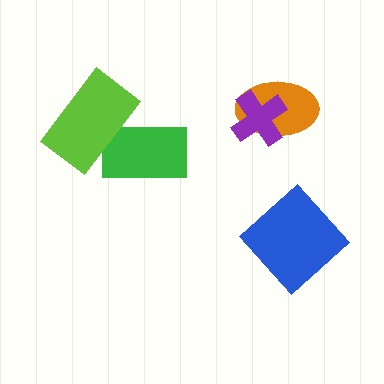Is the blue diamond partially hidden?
No, no other shape covers it.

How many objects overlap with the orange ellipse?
1 object overlaps with the orange ellipse.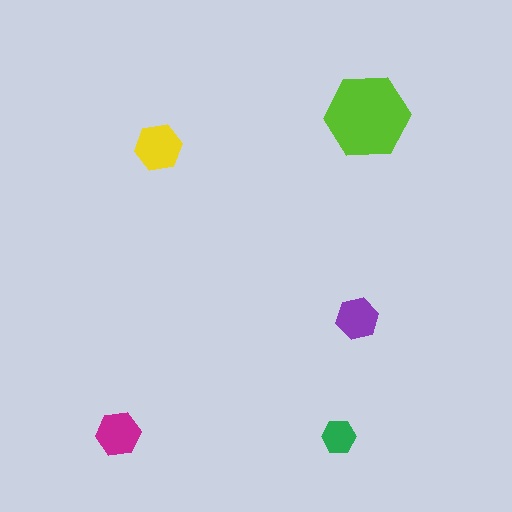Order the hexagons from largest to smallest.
the lime one, the yellow one, the magenta one, the purple one, the green one.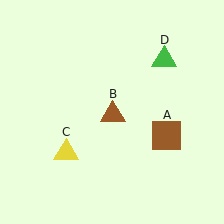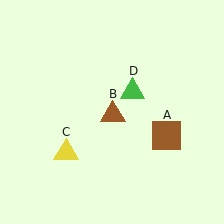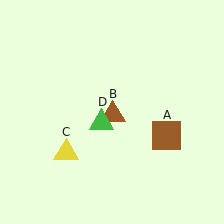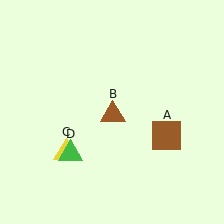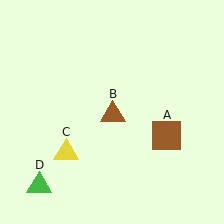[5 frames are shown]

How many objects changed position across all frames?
1 object changed position: green triangle (object D).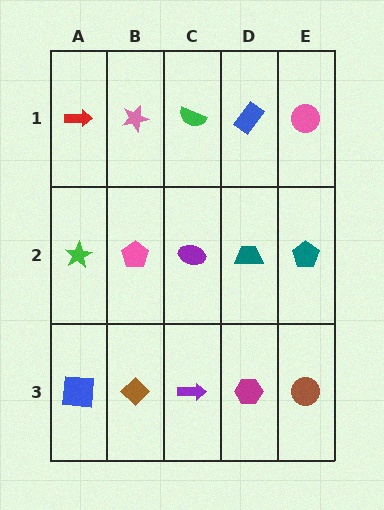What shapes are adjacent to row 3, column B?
A pink pentagon (row 2, column B), a blue square (row 3, column A), a purple arrow (row 3, column C).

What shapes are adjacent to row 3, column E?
A teal pentagon (row 2, column E), a magenta hexagon (row 3, column D).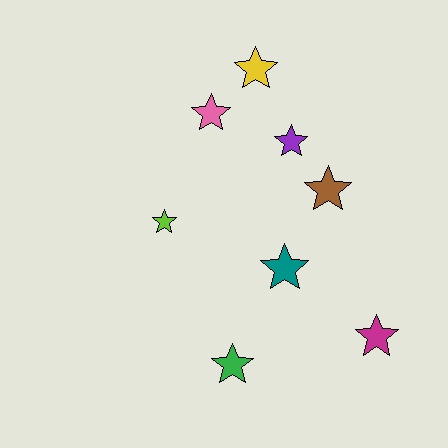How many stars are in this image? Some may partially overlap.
There are 8 stars.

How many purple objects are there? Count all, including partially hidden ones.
There is 1 purple object.